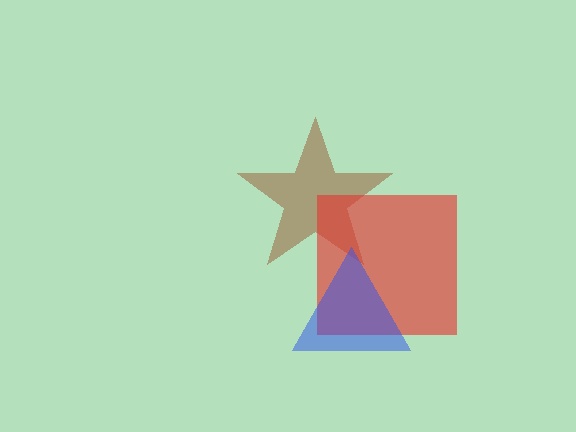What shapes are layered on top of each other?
The layered shapes are: a brown star, a red square, a blue triangle.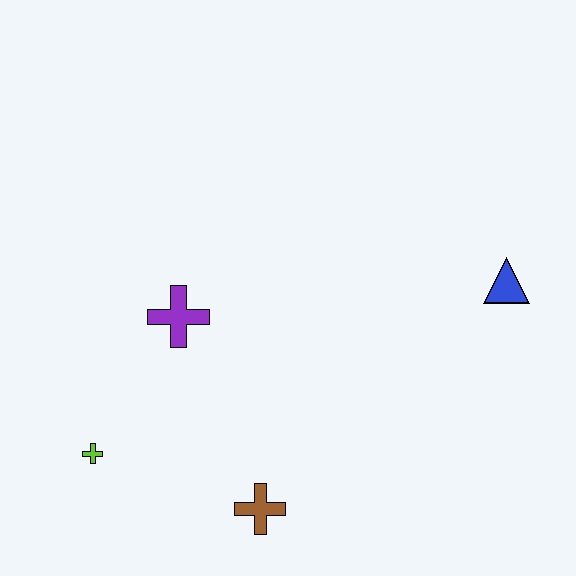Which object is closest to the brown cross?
The lime cross is closest to the brown cross.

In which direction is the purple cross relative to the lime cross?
The purple cross is above the lime cross.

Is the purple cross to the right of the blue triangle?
No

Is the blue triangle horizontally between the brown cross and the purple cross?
No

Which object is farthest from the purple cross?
The blue triangle is farthest from the purple cross.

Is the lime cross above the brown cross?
Yes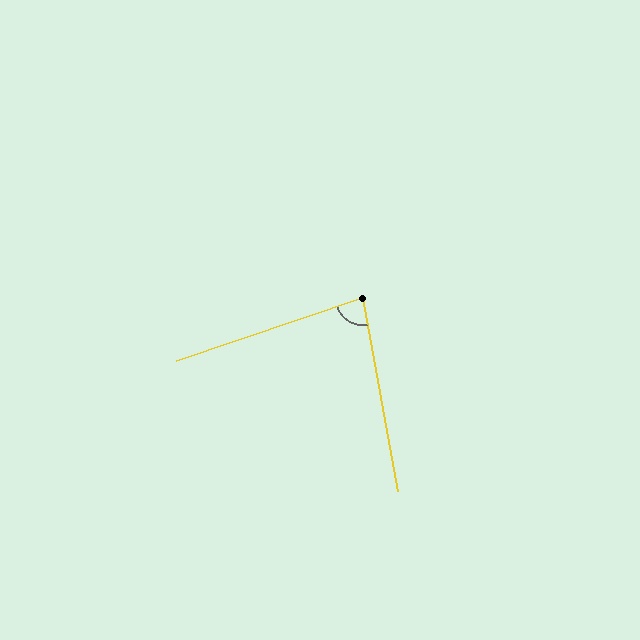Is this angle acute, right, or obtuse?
It is acute.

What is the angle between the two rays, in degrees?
Approximately 82 degrees.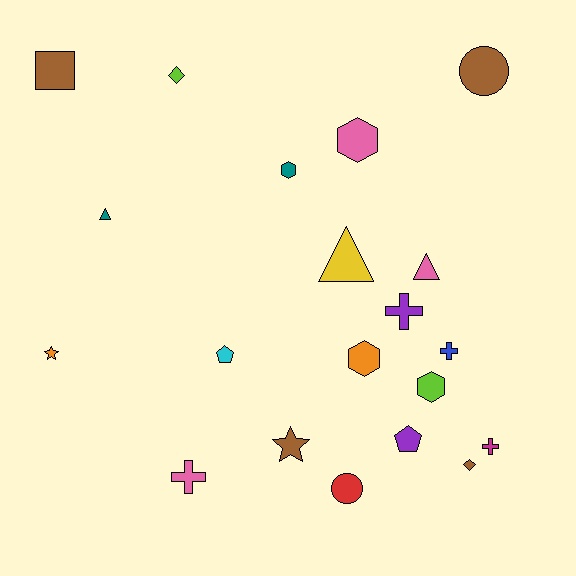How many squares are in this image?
There is 1 square.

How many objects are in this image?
There are 20 objects.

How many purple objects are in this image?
There are 2 purple objects.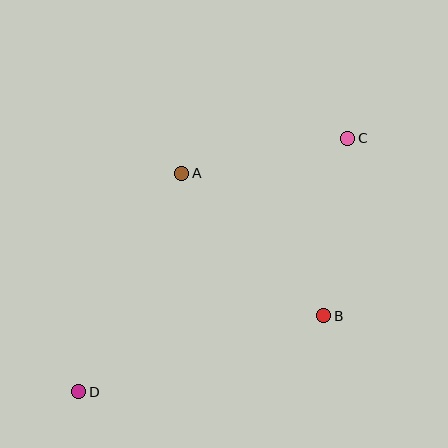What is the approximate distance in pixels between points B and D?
The distance between B and D is approximately 256 pixels.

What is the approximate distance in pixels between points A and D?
The distance between A and D is approximately 242 pixels.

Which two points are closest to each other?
Points A and C are closest to each other.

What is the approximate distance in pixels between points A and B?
The distance between A and B is approximately 201 pixels.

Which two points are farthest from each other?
Points C and D are farthest from each other.